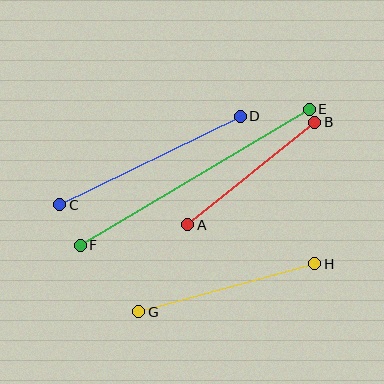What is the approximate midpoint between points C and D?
The midpoint is at approximately (150, 161) pixels.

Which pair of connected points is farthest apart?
Points E and F are farthest apart.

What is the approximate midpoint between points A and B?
The midpoint is at approximately (251, 173) pixels.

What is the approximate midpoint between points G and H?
The midpoint is at approximately (227, 288) pixels.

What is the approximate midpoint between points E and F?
The midpoint is at approximately (195, 177) pixels.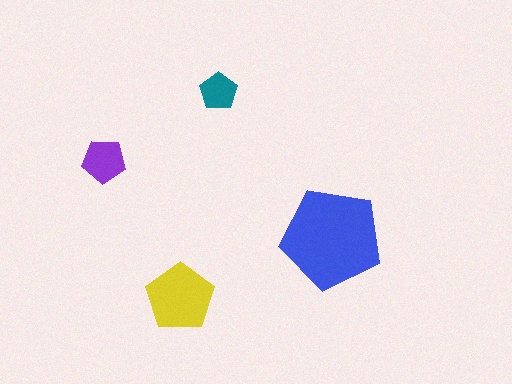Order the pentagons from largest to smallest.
the blue one, the yellow one, the purple one, the teal one.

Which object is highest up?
The teal pentagon is topmost.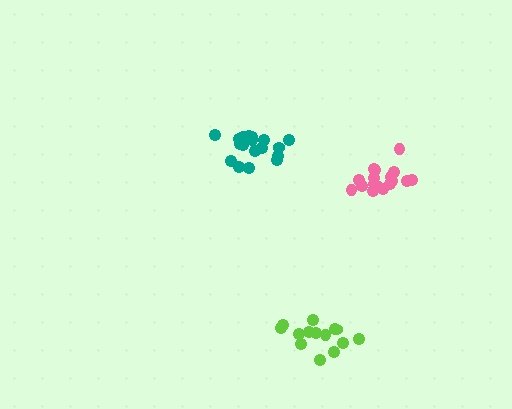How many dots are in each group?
Group 1: 18 dots, Group 2: 14 dots, Group 3: 17 dots (49 total).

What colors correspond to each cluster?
The clusters are colored: teal, lime, pink.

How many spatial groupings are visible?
There are 3 spatial groupings.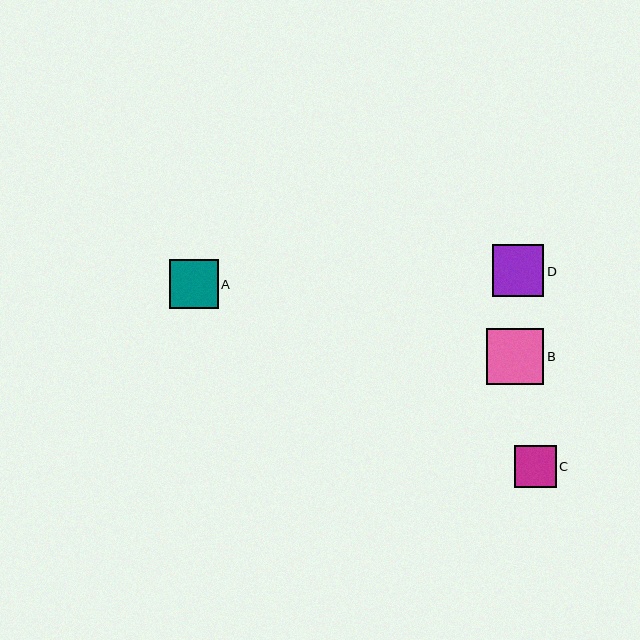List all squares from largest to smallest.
From largest to smallest: B, D, A, C.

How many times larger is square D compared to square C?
Square D is approximately 1.2 times the size of square C.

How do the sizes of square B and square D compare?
Square B and square D are approximately the same size.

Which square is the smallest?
Square C is the smallest with a size of approximately 42 pixels.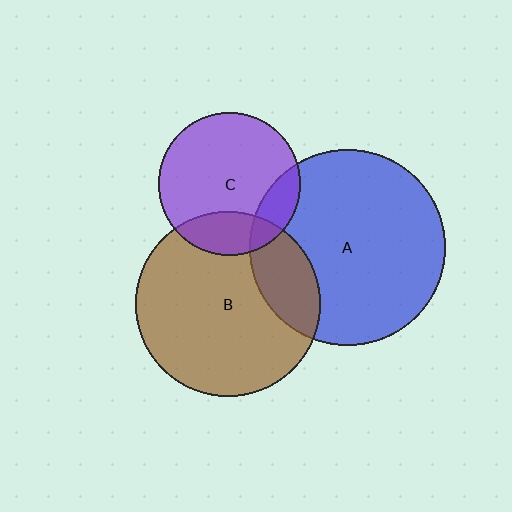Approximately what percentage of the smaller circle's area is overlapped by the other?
Approximately 20%.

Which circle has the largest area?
Circle A (blue).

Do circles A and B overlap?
Yes.